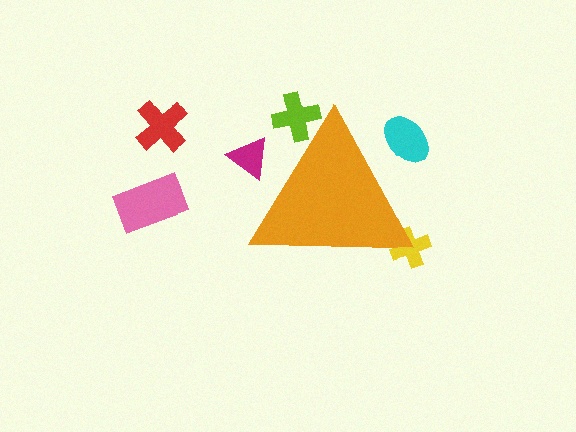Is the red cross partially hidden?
No, the red cross is fully visible.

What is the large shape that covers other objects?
An orange triangle.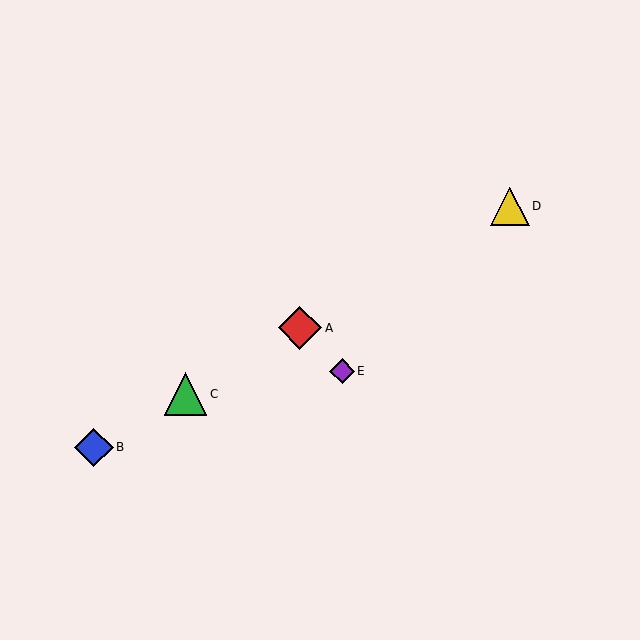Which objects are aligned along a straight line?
Objects A, B, C, D are aligned along a straight line.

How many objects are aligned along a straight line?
4 objects (A, B, C, D) are aligned along a straight line.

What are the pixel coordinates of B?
Object B is at (94, 447).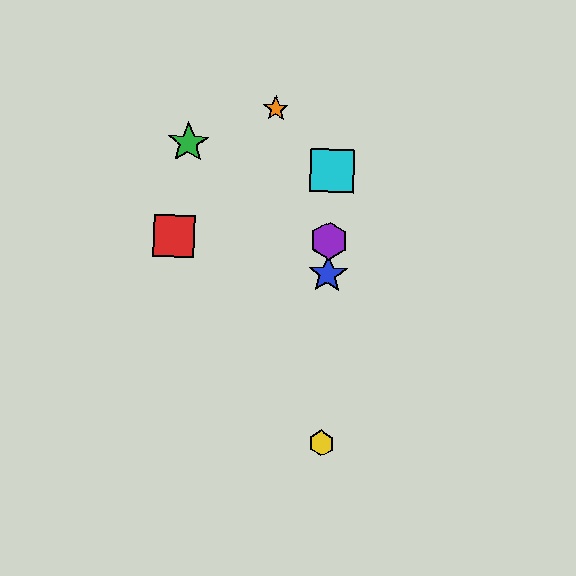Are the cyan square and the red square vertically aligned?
No, the cyan square is at x≈332 and the red square is at x≈174.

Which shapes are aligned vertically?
The blue star, the yellow hexagon, the purple hexagon, the cyan square are aligned vertically.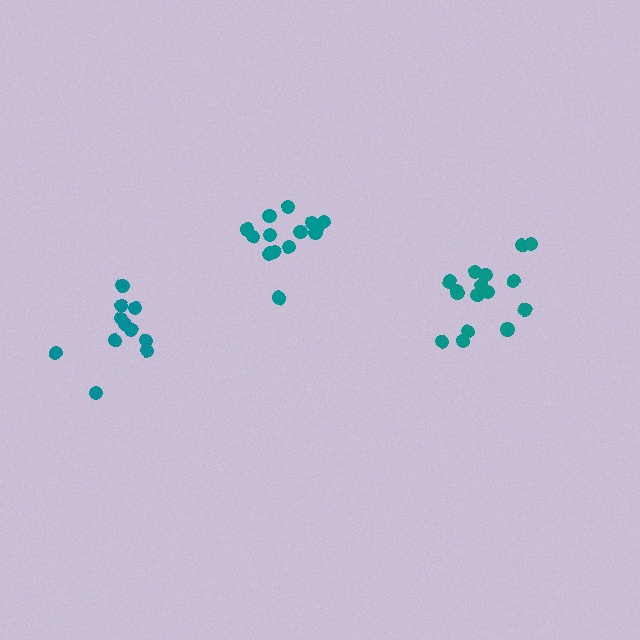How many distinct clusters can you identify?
There are 3 distinct clusters.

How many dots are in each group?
Group 1: 14 dots, Group 2: 11 dots, Group 3: 17 dots (42 total).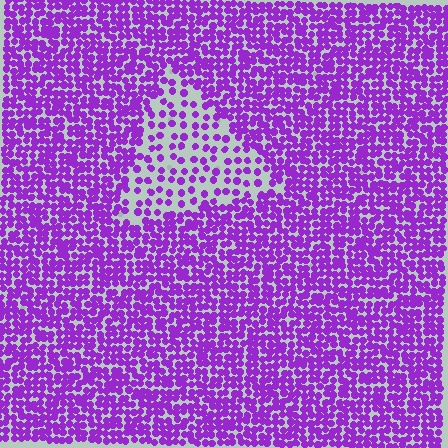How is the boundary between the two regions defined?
The boundary is defined by a change in element density (approximately 2.4x ratio). All elements are the same color, size, and shape.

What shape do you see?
I see a triangle.